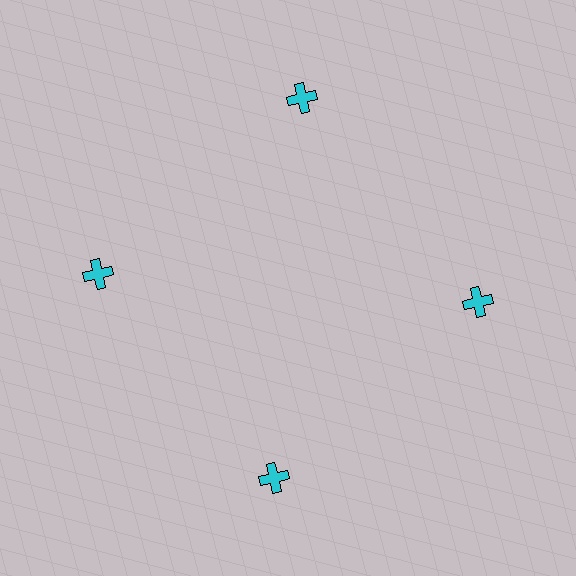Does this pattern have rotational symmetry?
Yes, this pattern has 4-fold rotational symmetry. It looks the same after rotating 90 degrees around the center.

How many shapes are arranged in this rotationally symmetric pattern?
There are 4 shapes, arranged in 4 groups of 1.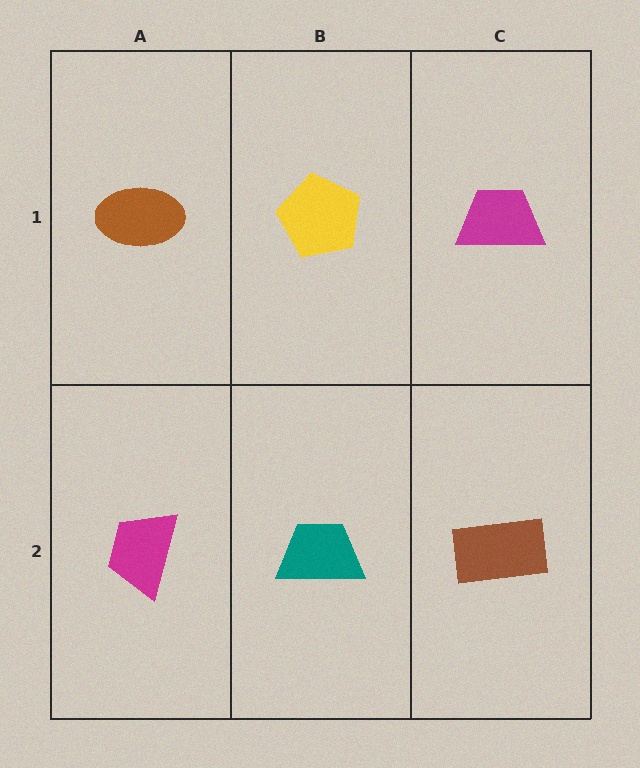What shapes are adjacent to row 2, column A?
A brown ellipse (row 1, column A), a teal trapezoid (row 2, column B).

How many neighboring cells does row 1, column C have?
2.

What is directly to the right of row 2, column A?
A teal trapezoid.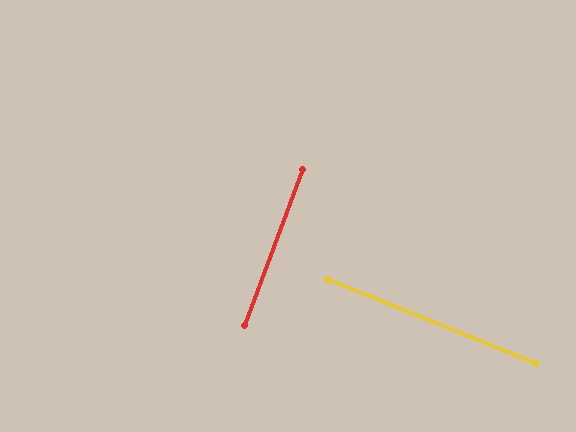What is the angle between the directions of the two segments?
Approximately 88 degrees.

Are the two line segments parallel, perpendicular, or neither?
Perpendicular — they meet at approximately 88°.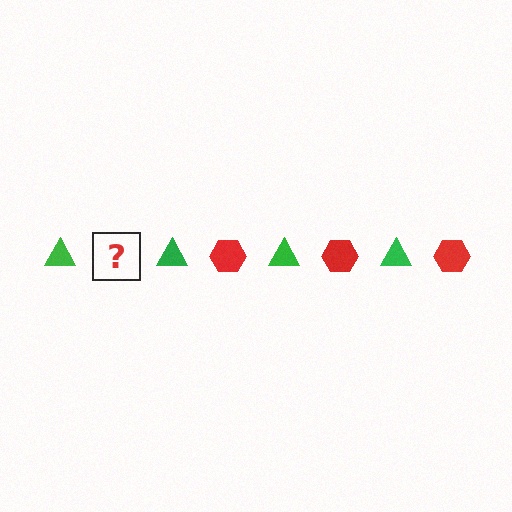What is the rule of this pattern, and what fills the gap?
The rule is that the pattern alternates between green triangle and red hexagon. The gap should be filled with a red hexagon.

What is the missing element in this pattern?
The missing element is a red hexagon.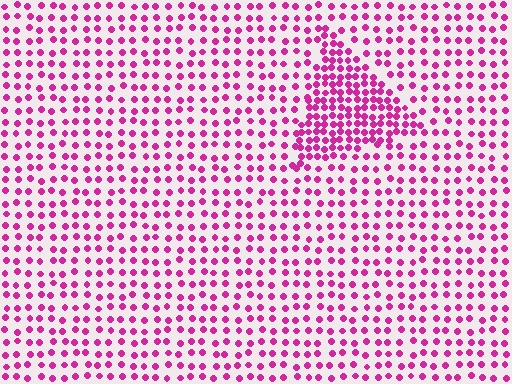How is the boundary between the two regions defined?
The boundary is defined by a change in element density (approximately 2.1x ratio). All elements are the same color, size, and shape.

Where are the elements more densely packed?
The elements are more densely packed inside the triangle boundary.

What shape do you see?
I see a triangle.